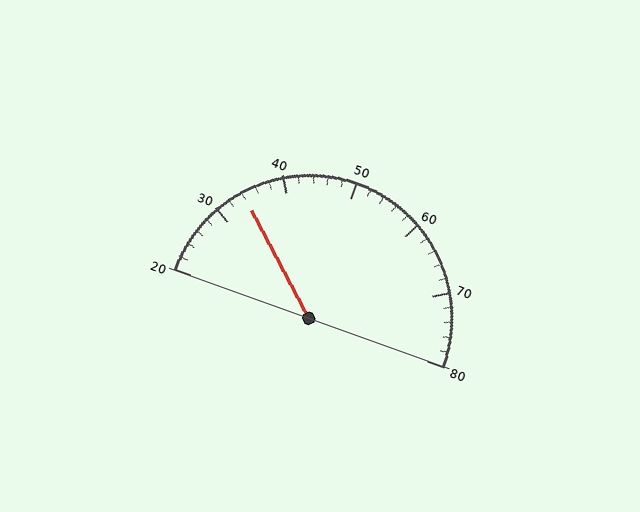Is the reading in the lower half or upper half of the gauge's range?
The reading is in the lower half of the range (20 to 80).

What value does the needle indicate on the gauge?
The needle indicates approximately 34.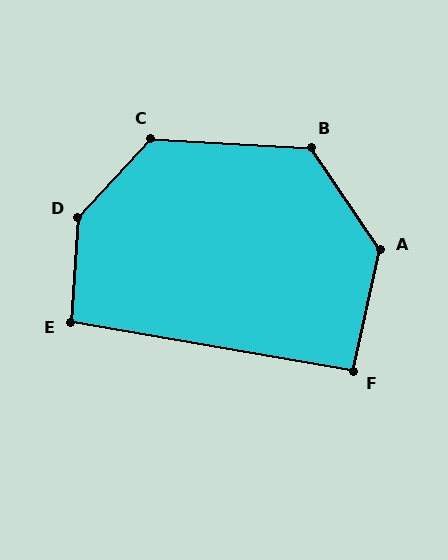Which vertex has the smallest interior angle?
F, at approximately 92 degrees.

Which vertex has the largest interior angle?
D, at approximately 141 degrees.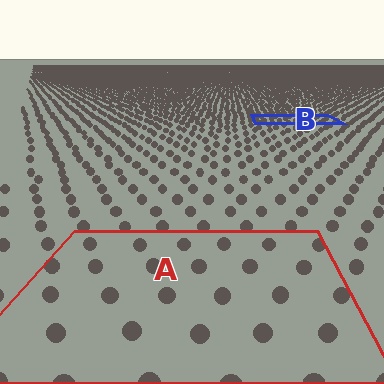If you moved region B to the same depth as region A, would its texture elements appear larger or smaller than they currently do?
They would appear larger. At a closer depth, the same texture elements are projected at a bigger on-screen size.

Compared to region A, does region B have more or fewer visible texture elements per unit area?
Region B has more texture elements per unit area — they are packed more densely because it is farther away.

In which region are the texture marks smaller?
The texture marks are smaller in region B, because it is farther away.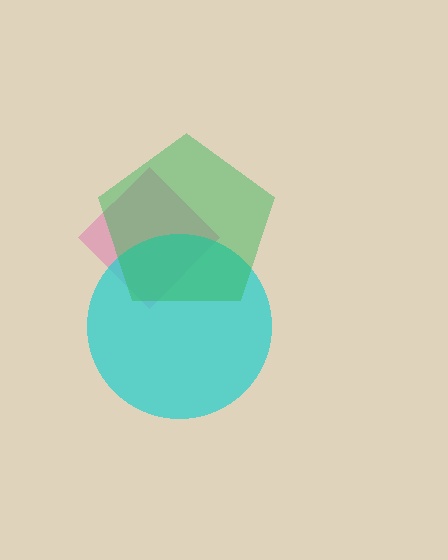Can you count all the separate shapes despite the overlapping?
Yes, there are 3 separate shapes.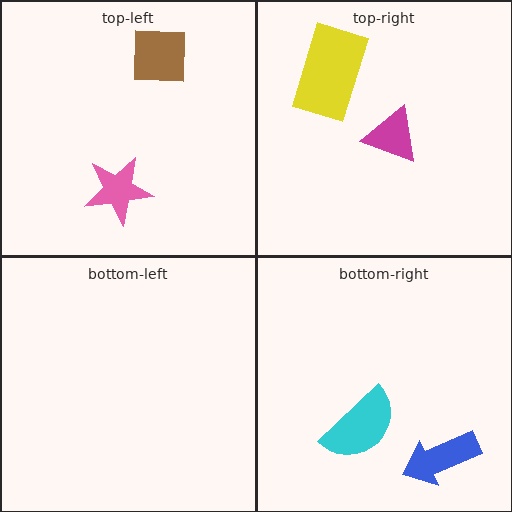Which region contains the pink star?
The top-left region.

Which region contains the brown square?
The top-left region.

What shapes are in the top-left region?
The brown square, the pink star.